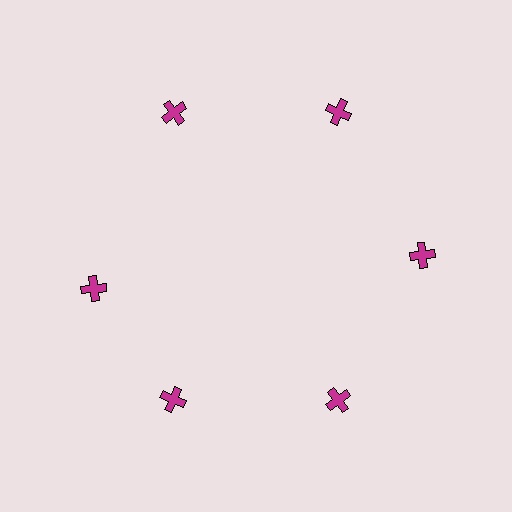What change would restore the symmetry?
The symmetry would be restored by rotating it back into even spacing with its neighbors so that all 6 crosses sit at equal angles and equal distance from the center.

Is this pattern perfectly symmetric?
No. The 6 magenta crosses are arranged in a ring, but one element near the 9 o'clock position is rotated out of alignment along the ring, breaking the 6-fold rotational symmetry.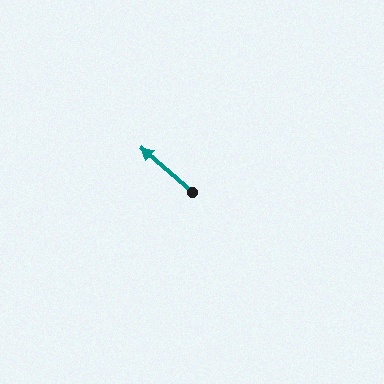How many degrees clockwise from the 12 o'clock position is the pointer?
Approximately 311 degrees.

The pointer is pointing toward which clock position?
Roughly 10 o'clock.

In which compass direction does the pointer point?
Northwest.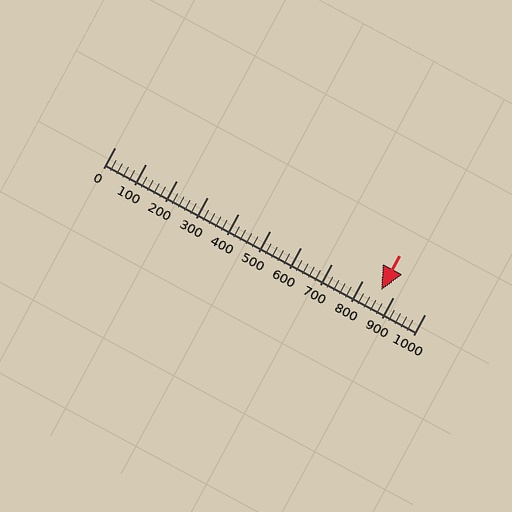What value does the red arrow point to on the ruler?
The red arrow points to approximately 860.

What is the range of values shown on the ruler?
The ruler shows values from 0 to 1000.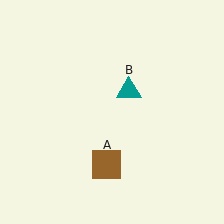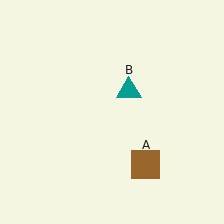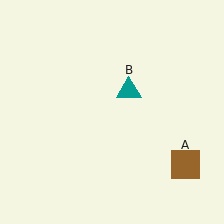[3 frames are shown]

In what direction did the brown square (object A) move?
The brown square (object A) moved right.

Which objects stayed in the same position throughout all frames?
Teal triangle (object B) remained stationary.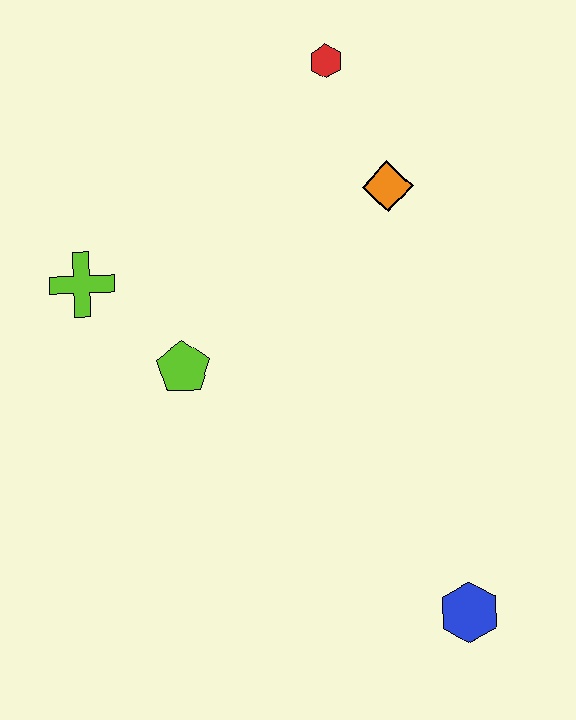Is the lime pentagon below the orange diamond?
Yes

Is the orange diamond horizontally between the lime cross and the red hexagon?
No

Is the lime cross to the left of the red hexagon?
Yes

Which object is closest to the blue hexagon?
The lime pentagon is closest to the blue hexagon.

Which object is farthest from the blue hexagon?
The red hexagon is farthest from the blue hexagon.